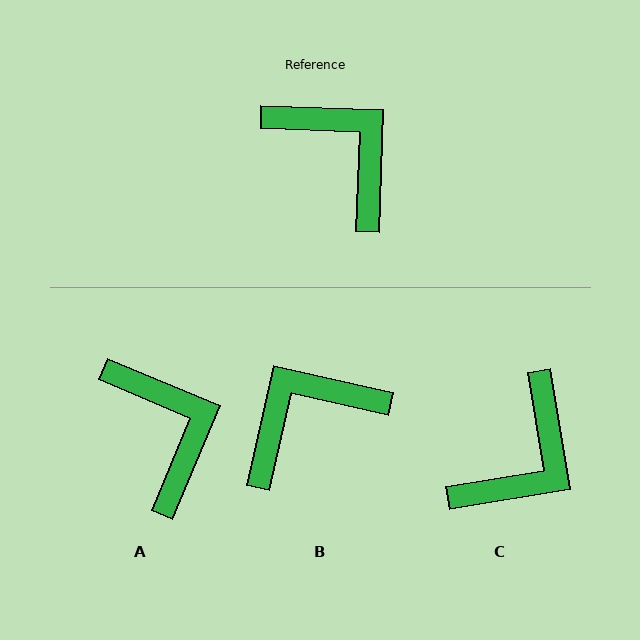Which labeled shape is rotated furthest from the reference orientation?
B, about 79 degrees away.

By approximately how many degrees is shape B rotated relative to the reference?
Approximately 79 degrees counter-clockwise.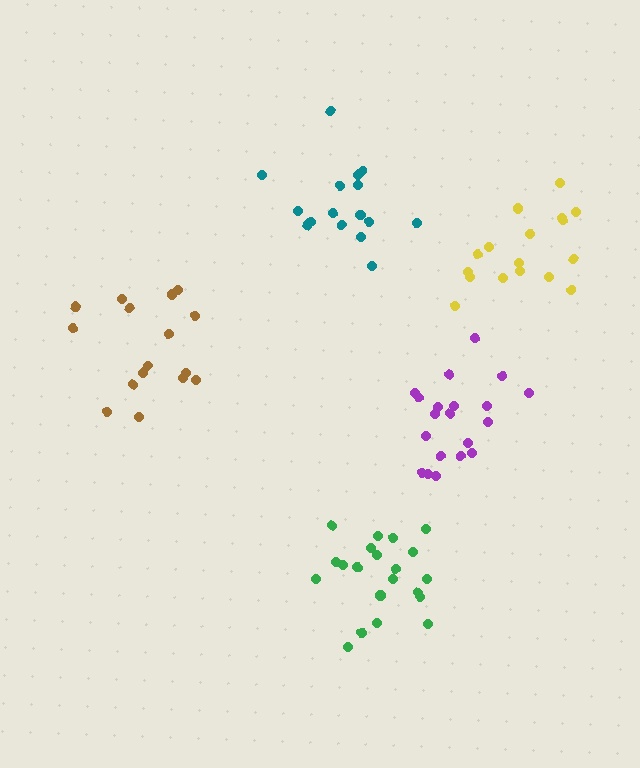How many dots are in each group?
Group 1: 17 dots, Group 2: 21 dots, Group 3: 20 dots, Group 4: 16 dots, Group 5: 17 dots (91 total).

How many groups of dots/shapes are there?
There are 5 groups.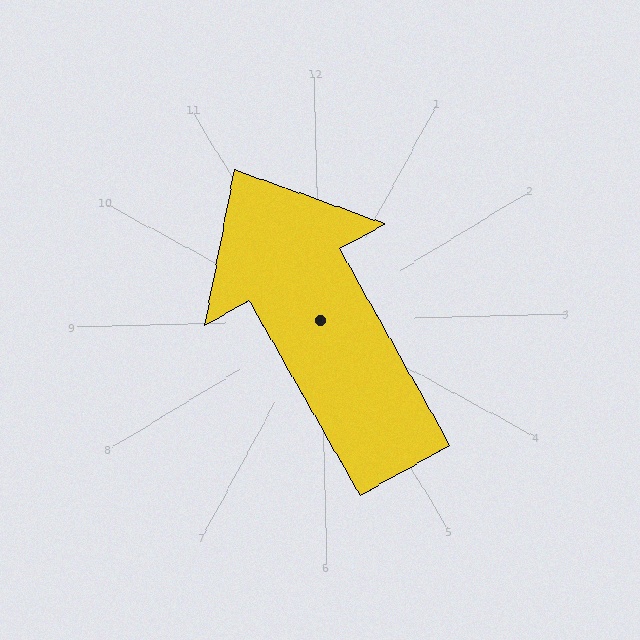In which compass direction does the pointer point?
Northwest.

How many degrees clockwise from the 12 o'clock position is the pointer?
Approximately 332 degrees.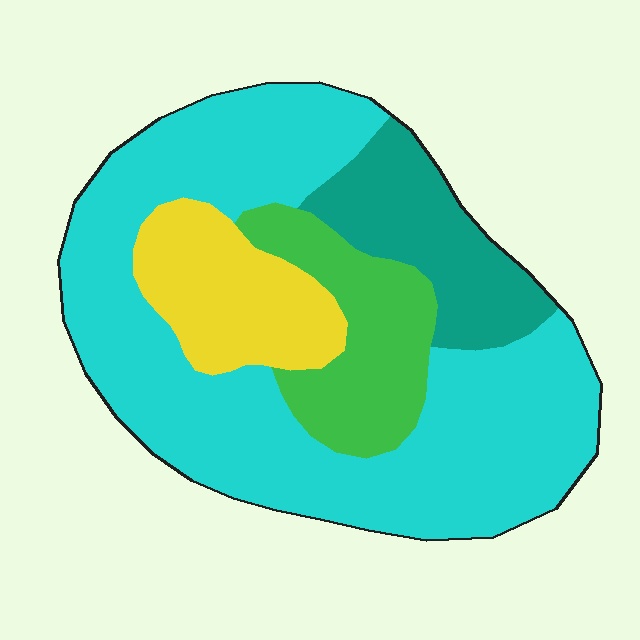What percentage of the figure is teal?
Teal takes up less than a sixth of the figure.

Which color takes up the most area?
Cyan, at roughly 60%.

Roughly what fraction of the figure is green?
Green covers 15% of the figure.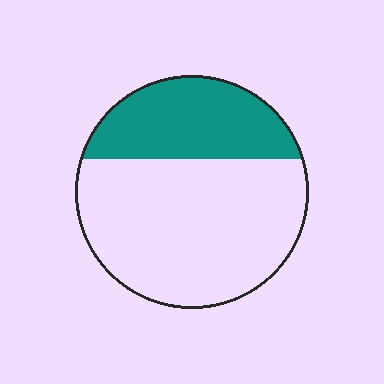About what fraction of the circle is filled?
About one third (1/3).